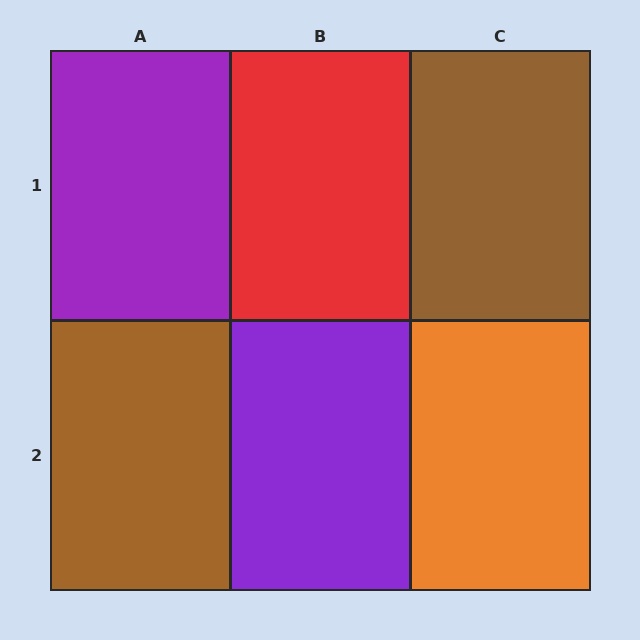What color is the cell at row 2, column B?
Purple.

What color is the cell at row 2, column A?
Brown.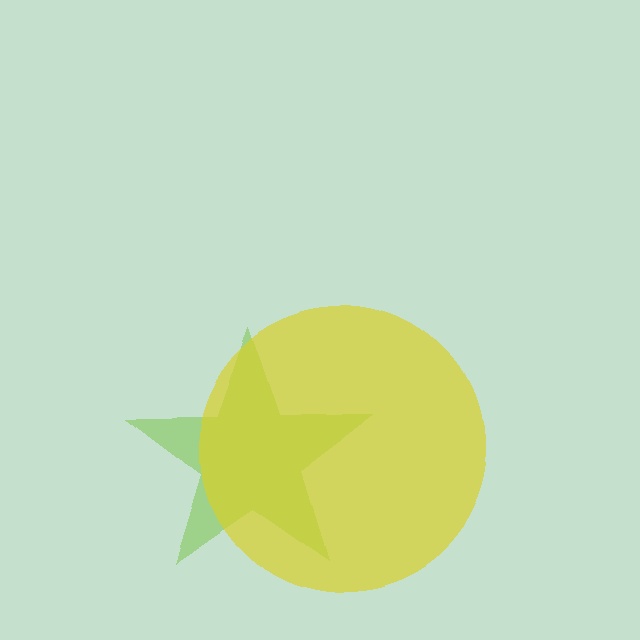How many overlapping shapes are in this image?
There are 2 overlapping shapes in the image.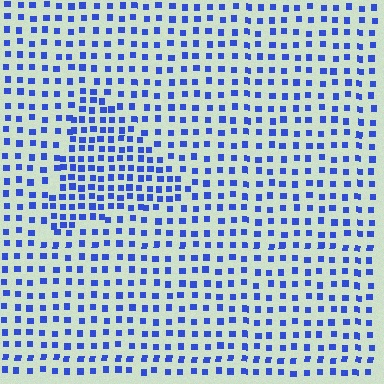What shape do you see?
I see a triangle.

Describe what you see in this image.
The image contains small blue elements arranged at two different densities. A triangle-shaped region is visible where the elements are more densely packed than the surrounding area.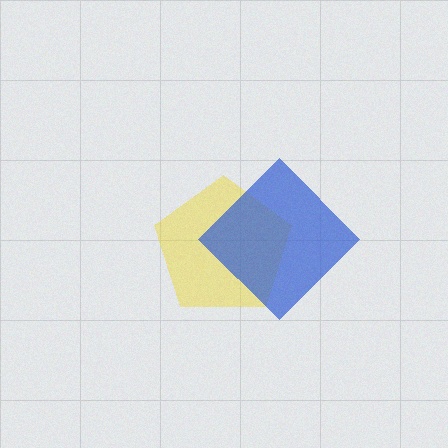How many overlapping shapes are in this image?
There are 2 overlapping shapes in the image.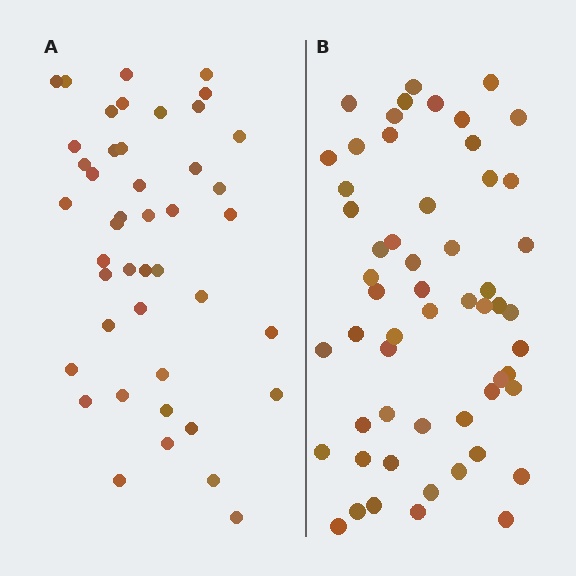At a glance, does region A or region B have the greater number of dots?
Region B (the right region) has more dots.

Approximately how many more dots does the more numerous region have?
Region B has roughly 12 or so more dots than region A.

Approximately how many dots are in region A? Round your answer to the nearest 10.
About 40 dots. (The exact count is 44, which rounds to 40.)